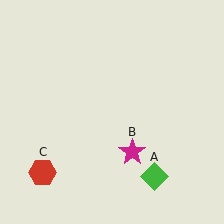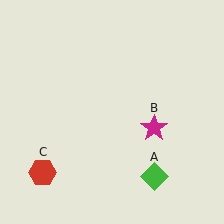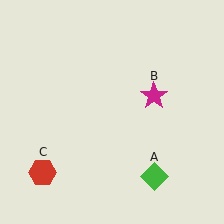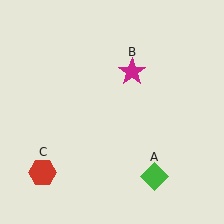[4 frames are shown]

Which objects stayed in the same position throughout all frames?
Green diamond (object A) and red hexagon (object C) remained stationary.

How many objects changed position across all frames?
1 object changed position: magenta star (object B).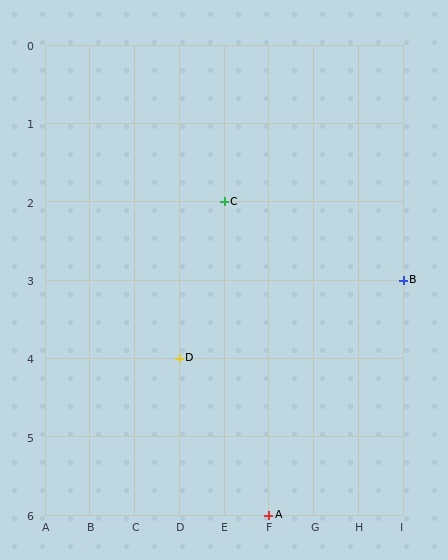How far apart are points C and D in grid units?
Points C and D are 1 column and 2 rows apart (about 2.2 grid units diagonally).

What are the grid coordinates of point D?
Point D is at grid coordinates (D, 4).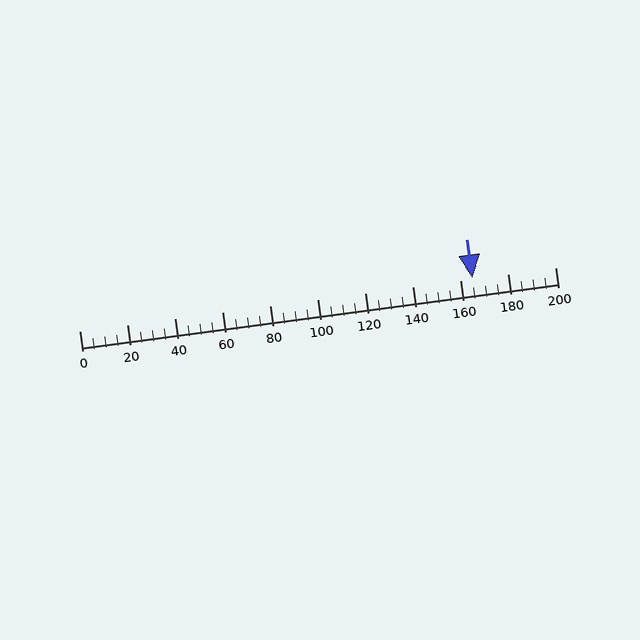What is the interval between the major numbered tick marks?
The major tick marks are spaced 20 units apart.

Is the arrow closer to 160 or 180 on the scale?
The arrow is closer to 160.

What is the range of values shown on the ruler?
The ruler shows values from 0 to 200.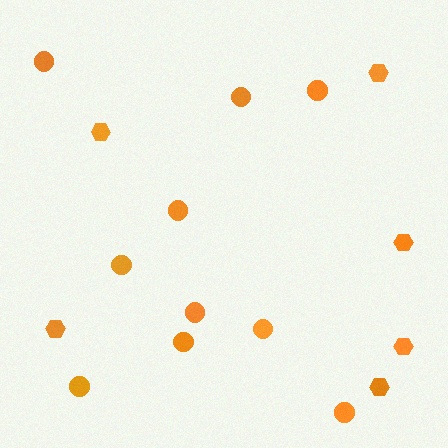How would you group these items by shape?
There are 2 groups: one group of hexagons (6) and one group of circles (10).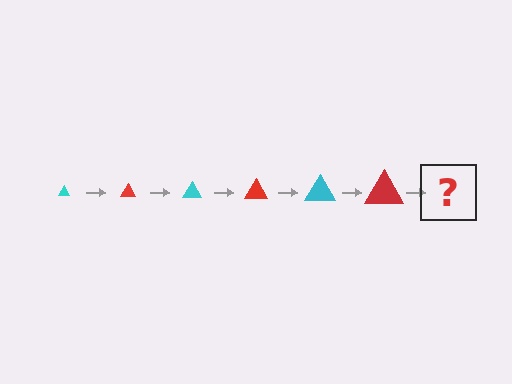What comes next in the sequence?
The next element should be a cyan triangle, larger than the previous one.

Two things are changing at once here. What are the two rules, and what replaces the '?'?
The two rules are that the triangle grows larger each step and the color cycles through cyan and red. The '?' should be a cyan triangle, larger than the previous one.